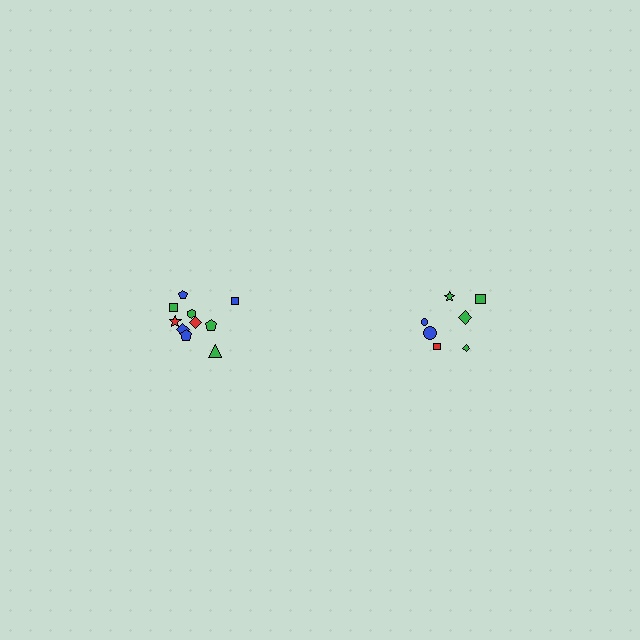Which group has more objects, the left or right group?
The left group.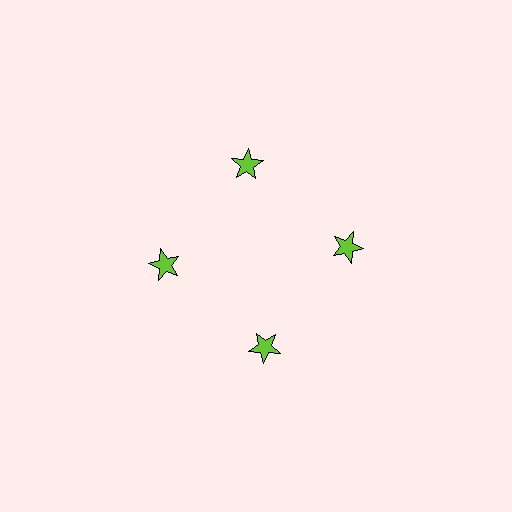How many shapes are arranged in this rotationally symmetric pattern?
There are 4 shapes, arranged in 4 groups of 1.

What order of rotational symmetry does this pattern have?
This pattern has 4-fold rotational symmetry.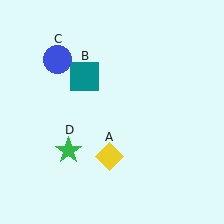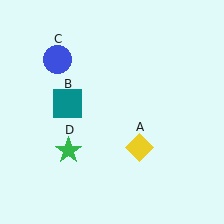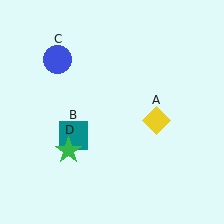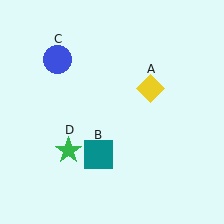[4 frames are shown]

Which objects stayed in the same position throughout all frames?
Blue circle (object C) and green star (object D) remained stationary.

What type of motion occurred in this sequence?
The yellow diamond (object A), teal square (object B) rotated counterclockwise around the center of the scene.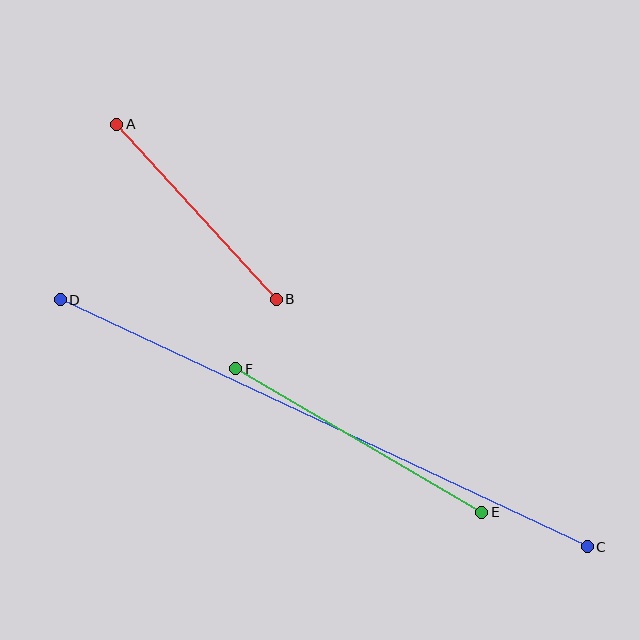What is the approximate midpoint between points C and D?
The midpoint is at approximately (324, 423) pixels.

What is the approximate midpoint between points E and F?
The midpoint is at approximately (359, 440) pixels.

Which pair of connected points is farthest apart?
Points C and D are farthest apart.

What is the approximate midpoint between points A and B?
The midpoint is at approximately (196, 212) pixels.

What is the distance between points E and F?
The distance is approximately 285 pixels.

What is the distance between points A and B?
The distance is approximately 237 pixels.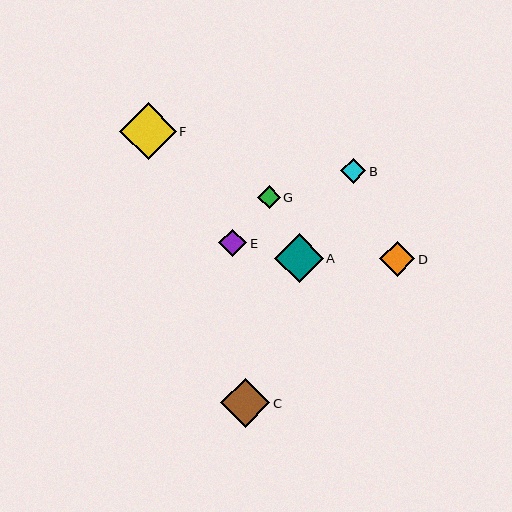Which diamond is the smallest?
Diamond G is the smallest with a size of approximately 23 pixels.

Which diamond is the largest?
Diamond F is the largest with a size of approximately 57 pixels.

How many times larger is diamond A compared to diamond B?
Diamond A is approximately 1.9 times the size of diamond B.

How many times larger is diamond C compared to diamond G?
Diamond C is approximately 2.2 times the size of diamond G.